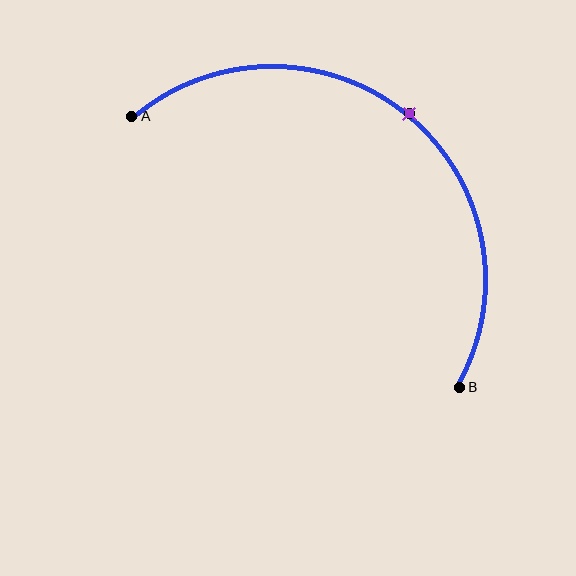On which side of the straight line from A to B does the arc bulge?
The arc bulges above and to the right of the straight line connecting A and B.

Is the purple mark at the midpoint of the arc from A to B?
Yes. The purple mark lies on the arc at equal arc-length from both A and B — it is the arc midpoint.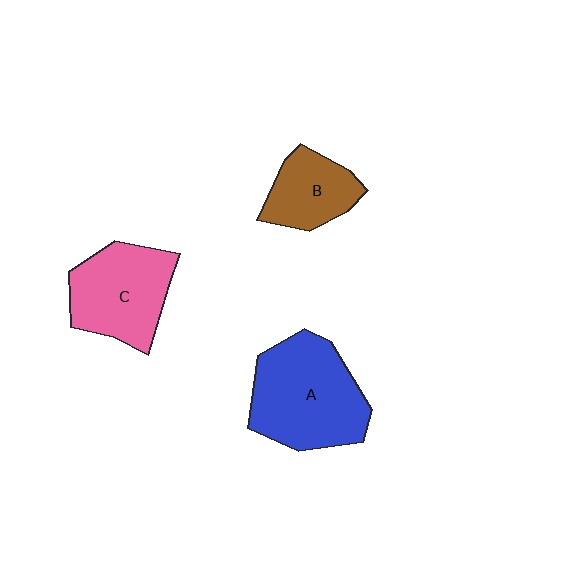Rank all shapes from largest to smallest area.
From largest to smallest: A (blue), C (pink), B (brown).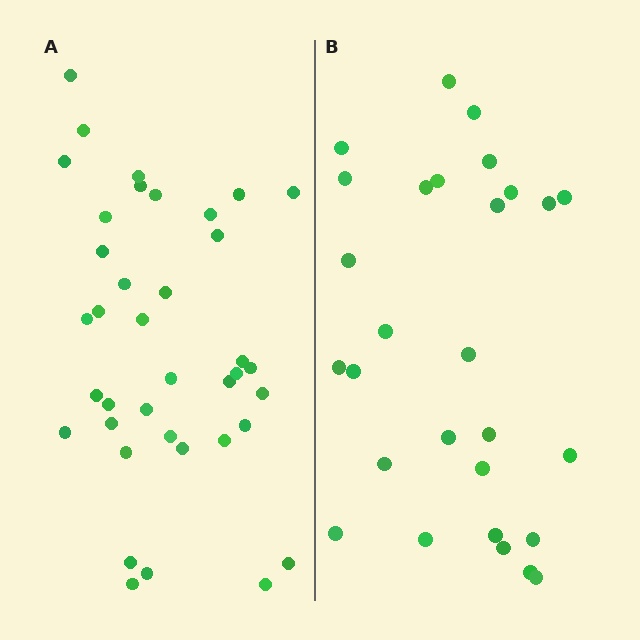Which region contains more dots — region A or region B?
Region A (the left region) has more dots.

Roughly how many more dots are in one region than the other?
Region A has roughly 10 or so more dots than region B.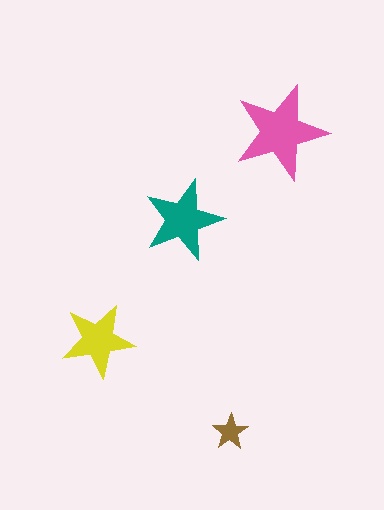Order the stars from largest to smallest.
the pink one, the teal one, the yellow one, the brown one.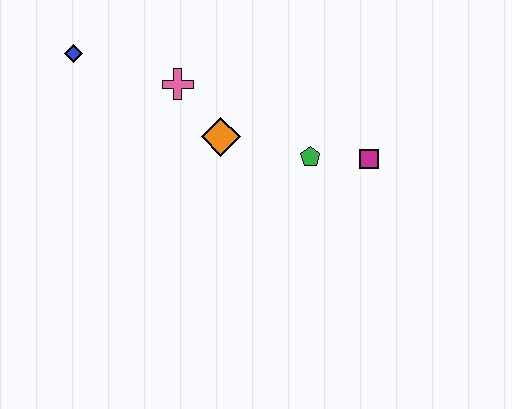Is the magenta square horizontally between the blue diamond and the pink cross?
No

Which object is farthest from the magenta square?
The blue diamond is farthest from the magenta square.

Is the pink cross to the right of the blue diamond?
Yes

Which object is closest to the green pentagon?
The magenta square is closest to the green pentagon.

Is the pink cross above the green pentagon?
Yes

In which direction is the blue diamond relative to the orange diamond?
The blue diamond is to the left of the orange diamond.